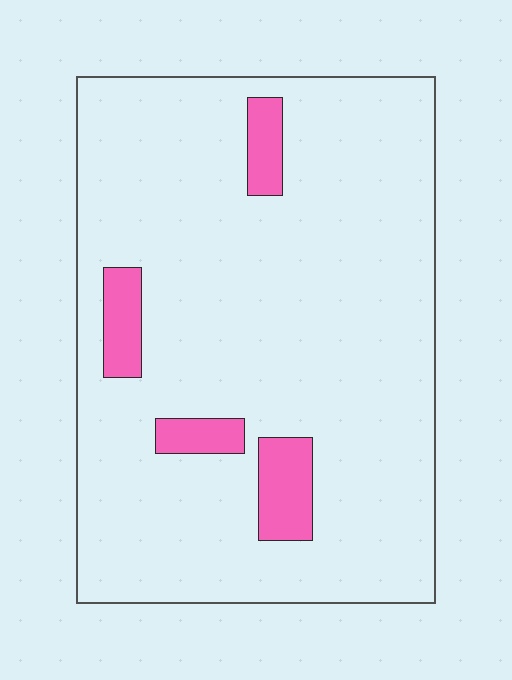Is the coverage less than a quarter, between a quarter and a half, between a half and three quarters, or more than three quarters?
Less than a quarter.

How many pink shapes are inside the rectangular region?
4.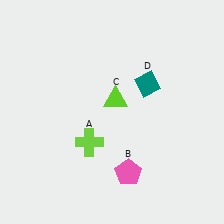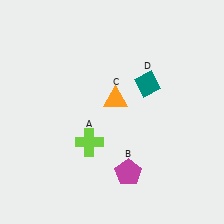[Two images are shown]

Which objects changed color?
B changed from pink to magenta. C changed from lime to orange.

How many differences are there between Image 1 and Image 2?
There are 2 differences between the two images.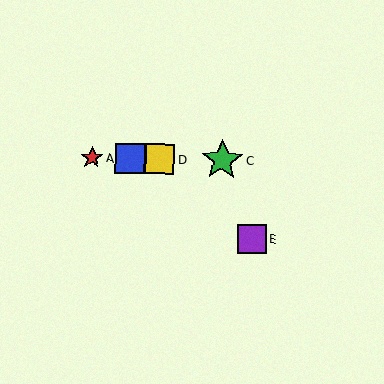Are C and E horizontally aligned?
No, C is at y≈160 and E is at y≈239.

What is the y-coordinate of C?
Object C is at y≈160.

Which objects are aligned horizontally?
Objects A, B, C, D are aligned horizontally.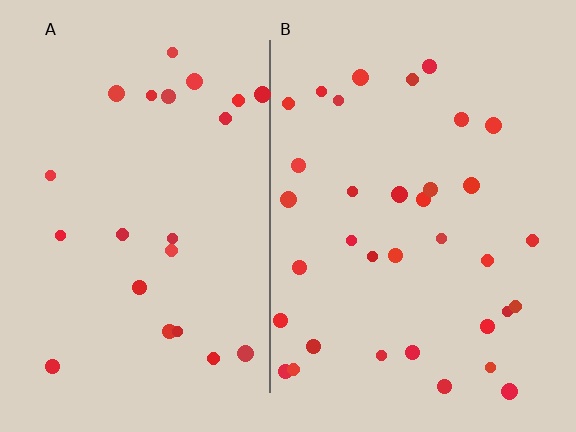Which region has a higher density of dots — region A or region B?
B (the right).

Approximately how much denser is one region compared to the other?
Approximately 1.5× — region B over region A.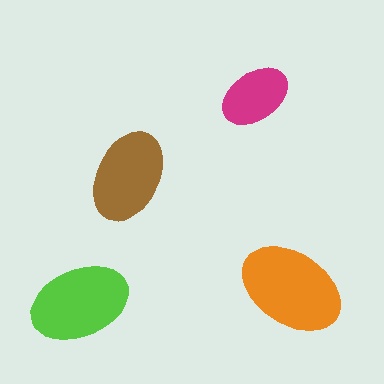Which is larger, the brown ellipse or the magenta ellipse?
The brown one.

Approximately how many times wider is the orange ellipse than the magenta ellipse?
About 1.5 times wider.